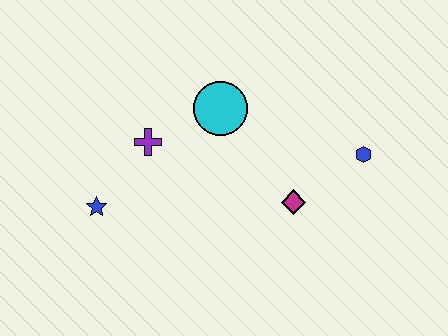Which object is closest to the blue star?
The purple cross is closest to the blue star.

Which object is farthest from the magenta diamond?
The blue star is farthest from the magenta diamond.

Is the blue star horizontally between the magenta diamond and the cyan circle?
No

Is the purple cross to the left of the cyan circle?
Yes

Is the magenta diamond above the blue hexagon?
No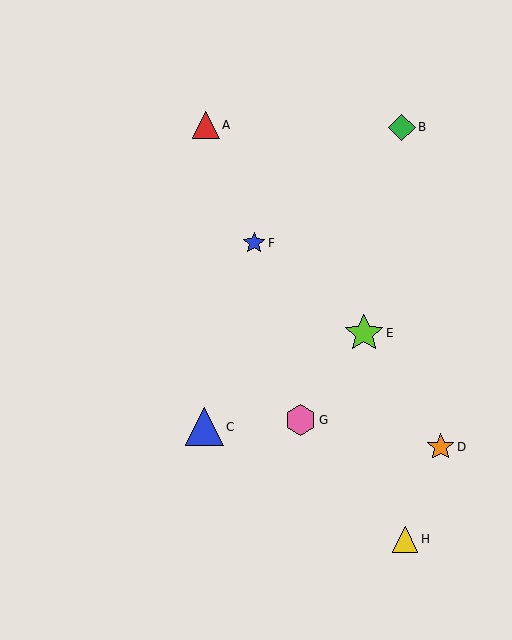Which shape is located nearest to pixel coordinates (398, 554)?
The yellow triangle (labeled H) at (405, 539) is nearest to that location.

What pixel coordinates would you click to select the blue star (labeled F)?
Click at (254, 243) to select the blue star F.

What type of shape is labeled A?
Shape A is a red triangle.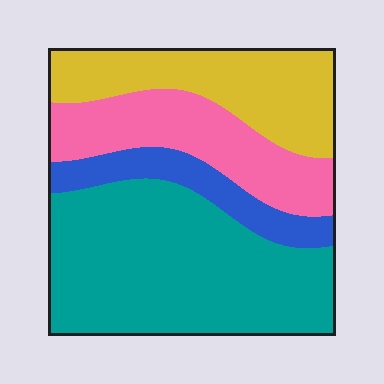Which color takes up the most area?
Teal, at roughly 45%.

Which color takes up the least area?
Blue, at roughly 10%.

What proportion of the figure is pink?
Pink takes up between a sixth and a third of the figure.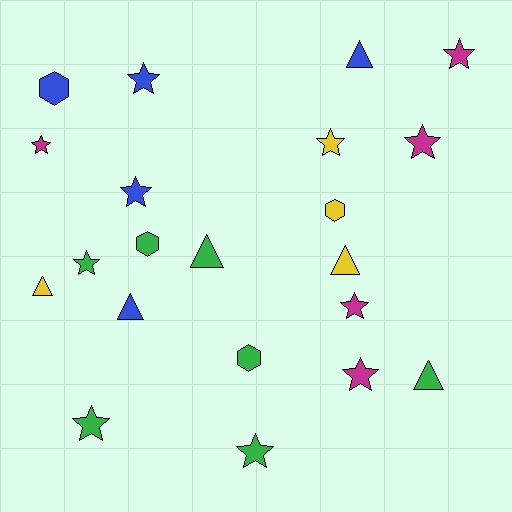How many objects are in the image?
There are 21 objects.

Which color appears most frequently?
Green, with 7 objects.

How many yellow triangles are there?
There are 2 yellow triangles.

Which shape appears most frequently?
Star, with 11 objects.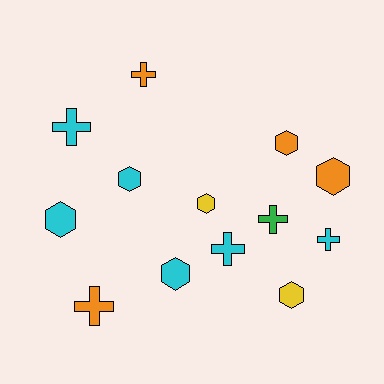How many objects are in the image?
There are 13 objects.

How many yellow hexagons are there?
There are 2 yellow hexagons.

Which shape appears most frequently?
Hexagon, with 7 objects.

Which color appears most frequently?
Cyan, with 6 objects.